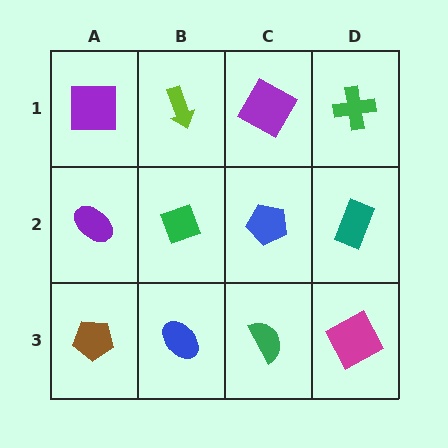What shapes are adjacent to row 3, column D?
A teal rectangle (row 2, column D), a green semicircle (row 3, column C).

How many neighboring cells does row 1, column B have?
3.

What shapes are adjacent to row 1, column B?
A green diamond (row 2, column B), a purple square (row 1, column A), a purple square (row 1, column C).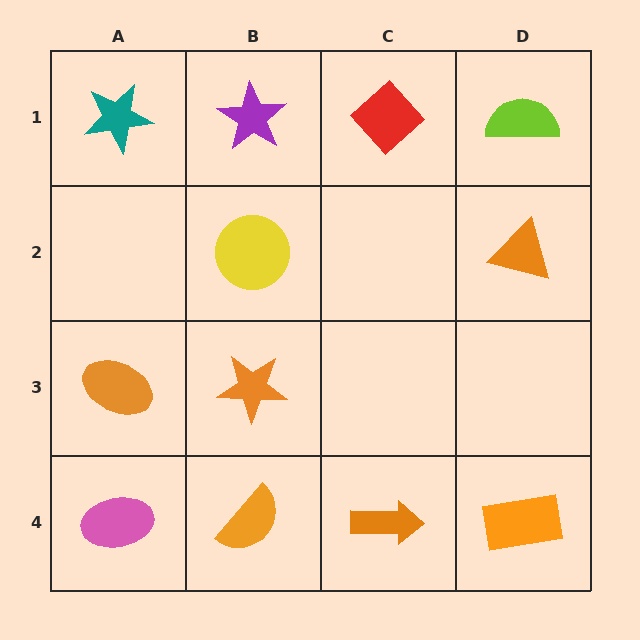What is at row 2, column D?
An orange triangle.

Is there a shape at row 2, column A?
No, that cell is empty.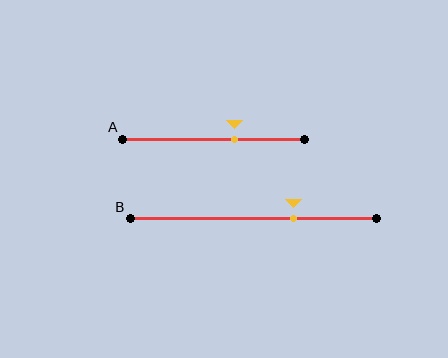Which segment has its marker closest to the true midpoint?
Segment A has its marker closest to the true midpoint.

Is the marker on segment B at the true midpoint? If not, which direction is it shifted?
No, the marker on segment B is shifted to the right by about 16% of the segment length.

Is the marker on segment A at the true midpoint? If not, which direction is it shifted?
No, the marker on segment A is shifted to the right by about 11% of the segment length.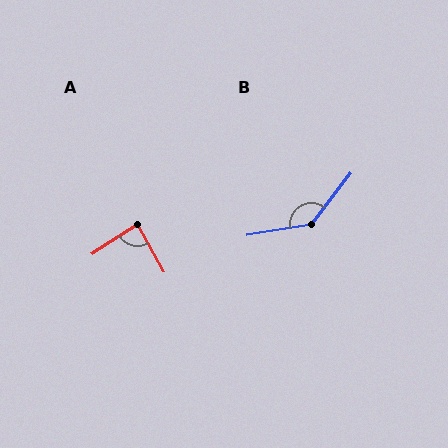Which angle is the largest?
B, at approximately 137 degrees.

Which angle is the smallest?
A, at approximately 86 degrees.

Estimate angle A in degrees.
Approximately 86 degrees.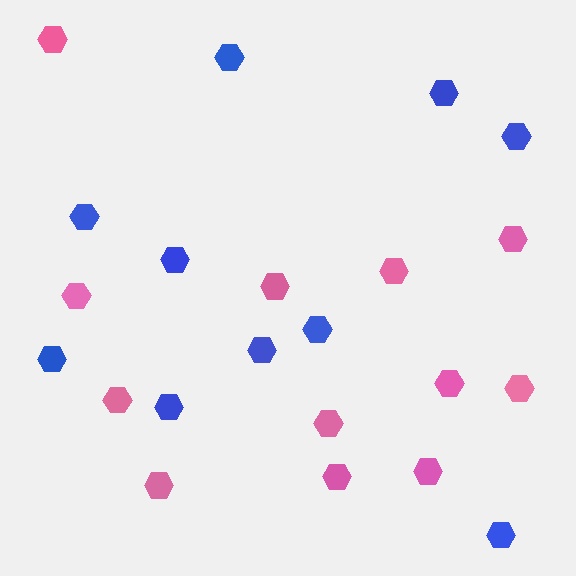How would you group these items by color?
There are 2 groups: one group of pink hexagons (12) and one group of blue hexagons (10).